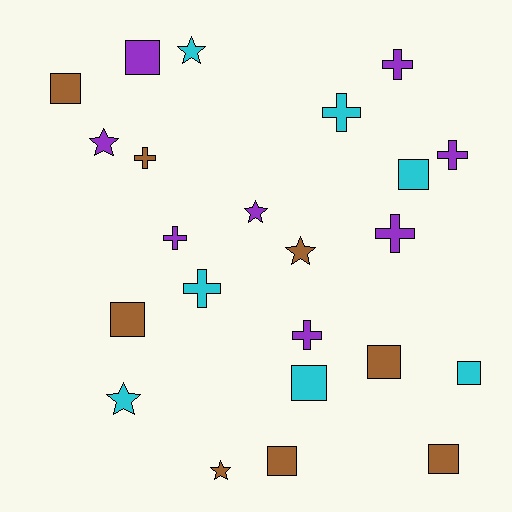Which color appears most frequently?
Brown, with 8 objects.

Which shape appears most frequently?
Square, with 9 objects.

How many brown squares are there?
There are 5 brown squares.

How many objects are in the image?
There are 23 objects.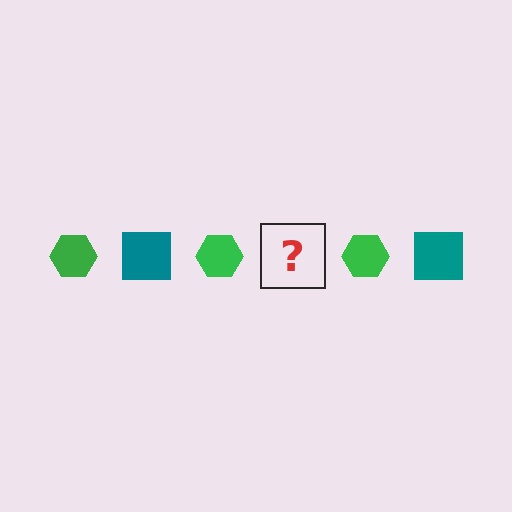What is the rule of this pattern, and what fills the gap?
The rule is that the pattern alternates between green hexagon and teal square. The gap should be filled with a teal square.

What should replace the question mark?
The question mark should be replaced with a teal square.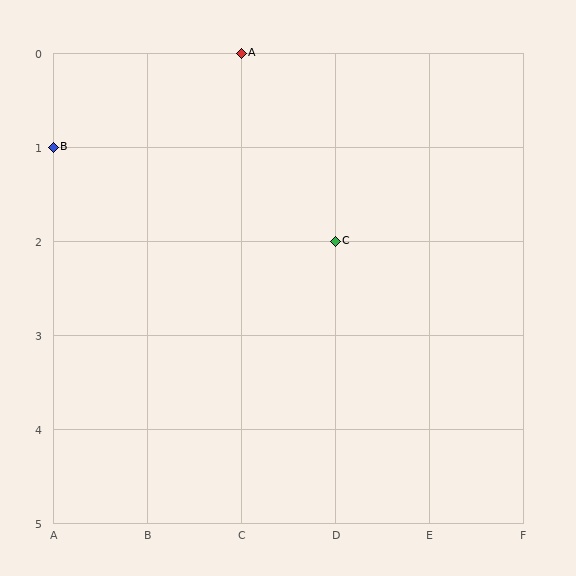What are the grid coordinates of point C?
Point C is at grid coordinates (D, 2).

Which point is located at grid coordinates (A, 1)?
Point B is at (A, 1).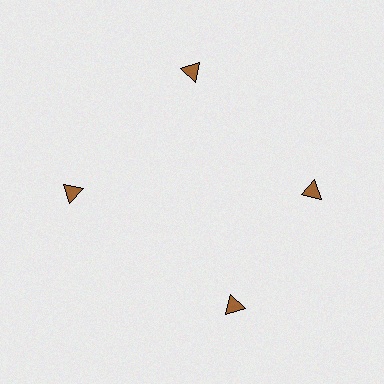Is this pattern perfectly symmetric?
No. The 4 brown triangles are arranged in a ring, but one element near the 6 o'clock position is rotated out of alignment along the ring, breaking the 4-fold rotational symmetry.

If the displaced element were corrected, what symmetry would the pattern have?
It would have 4-fold rotational symmetry — the pattern would map onto itself every 90 degrees.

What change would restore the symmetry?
The symmetry would be restored by rotating it back into even spacing with its neighbors so that all 4 triangles sit at equal angles and equal distance from the center.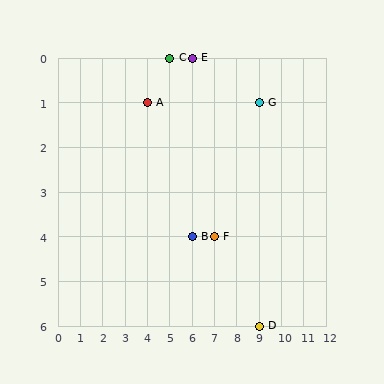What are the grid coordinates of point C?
Point C is at grid coordinates (5, 0).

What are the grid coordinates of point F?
Point F is at grid coordinates (7, 4).